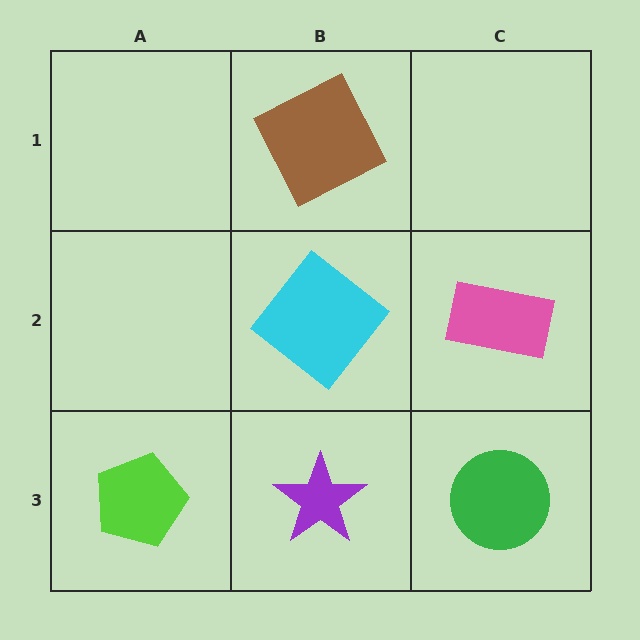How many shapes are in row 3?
3 shapes.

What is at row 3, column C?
A green circle.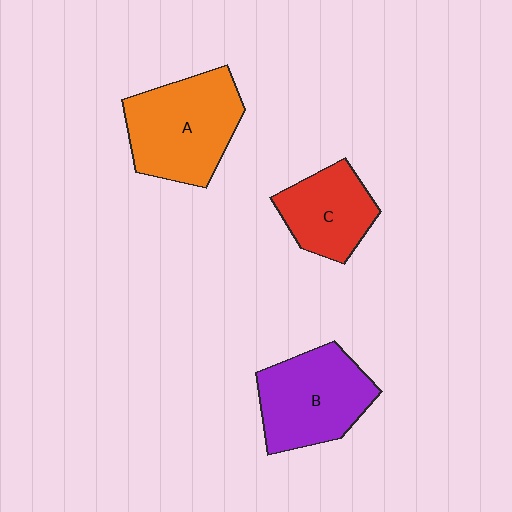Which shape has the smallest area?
Shape C (red).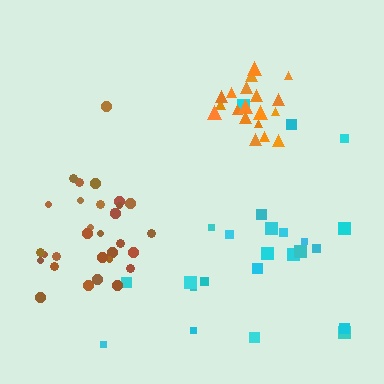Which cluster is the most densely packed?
Orange.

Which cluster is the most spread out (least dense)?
Cyan.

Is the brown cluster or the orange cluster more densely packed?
Orange.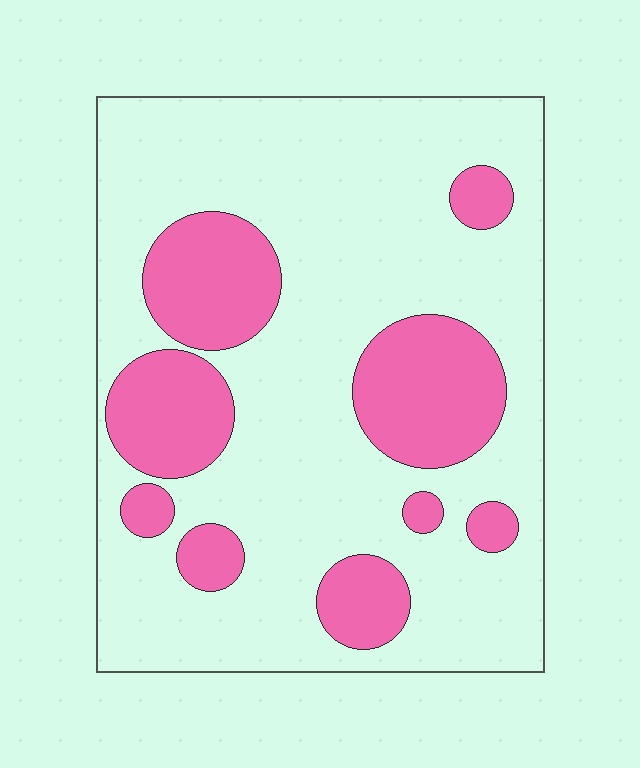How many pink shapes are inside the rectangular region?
9.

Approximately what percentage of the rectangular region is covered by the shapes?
Approximately 25%.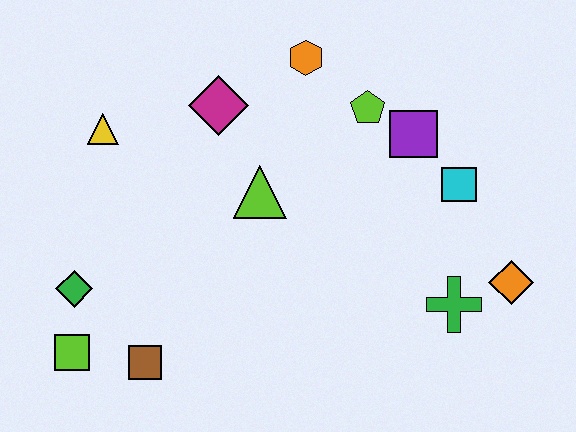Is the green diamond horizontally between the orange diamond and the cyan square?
No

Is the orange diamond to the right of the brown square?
Yes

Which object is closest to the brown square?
The lime square is closest to the brown square.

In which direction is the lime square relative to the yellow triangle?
The lime square is below the yellow triangle.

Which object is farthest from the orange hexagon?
The lime square is farthest from the orange hexagon.